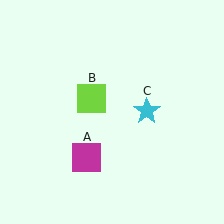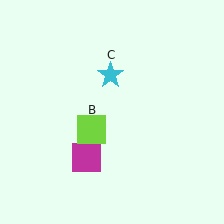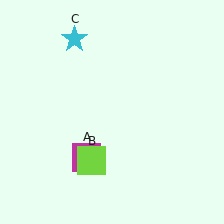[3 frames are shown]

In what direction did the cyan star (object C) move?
The cyan star (object C) moved up and to the left.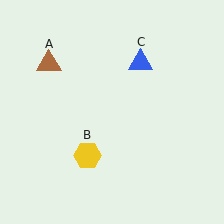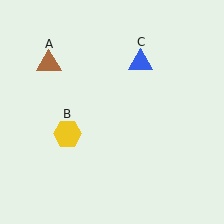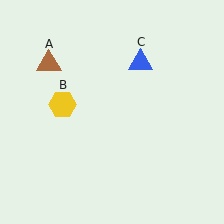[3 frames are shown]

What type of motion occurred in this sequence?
The yellow hexagon (object B) rotated clockwise around the center of the scene.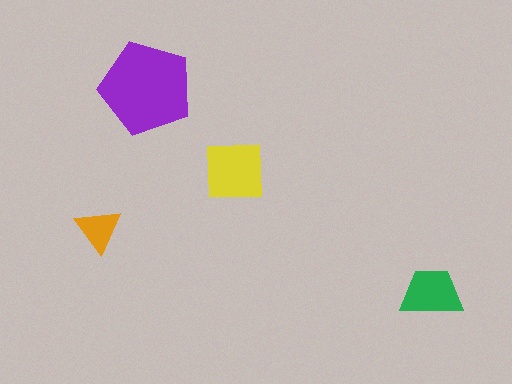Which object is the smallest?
The orange triangle.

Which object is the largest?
The purple pentagon.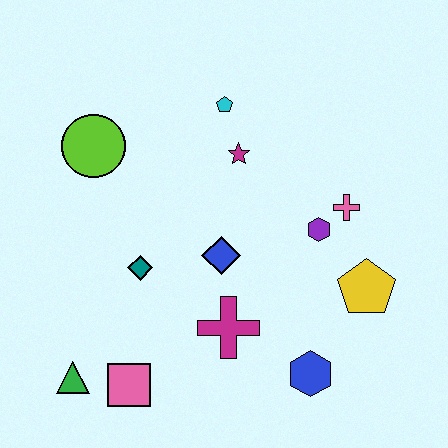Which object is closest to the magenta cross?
The blue diamond is closest to the magenta cross.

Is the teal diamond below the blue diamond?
Yes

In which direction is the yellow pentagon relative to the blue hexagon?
The yellow pentagon is above the blue hexagon.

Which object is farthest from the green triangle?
The pink cross is farthest from the green triangle.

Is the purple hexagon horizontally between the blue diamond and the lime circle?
No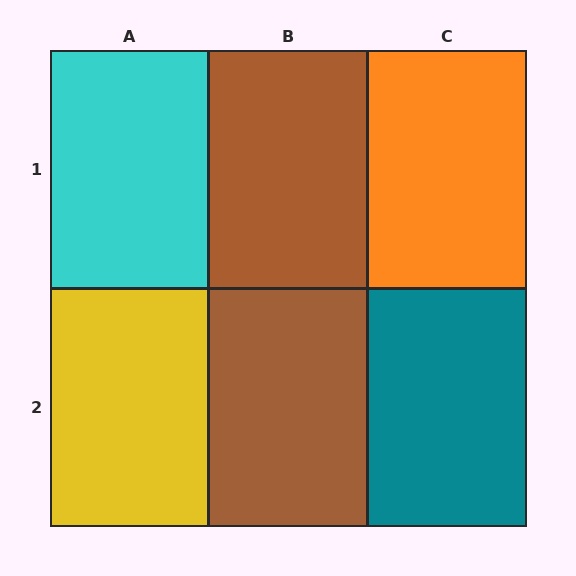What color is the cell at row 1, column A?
Cyan.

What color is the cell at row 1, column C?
Orange.